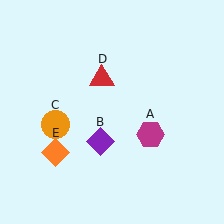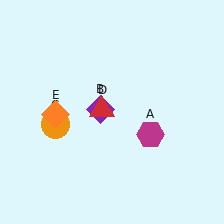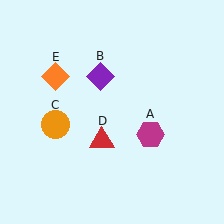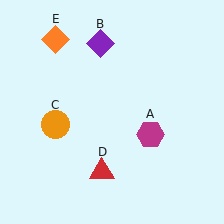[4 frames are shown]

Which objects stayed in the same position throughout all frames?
Magenta hexagon (object A) and orange circle (object C) remained stationary.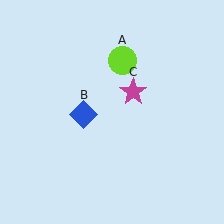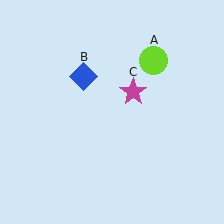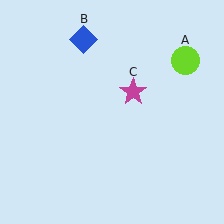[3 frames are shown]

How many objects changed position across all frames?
2 objects changed position: lime circle (object A), blue diamond (object B).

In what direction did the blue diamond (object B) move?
The blue diamond (object B) moved up.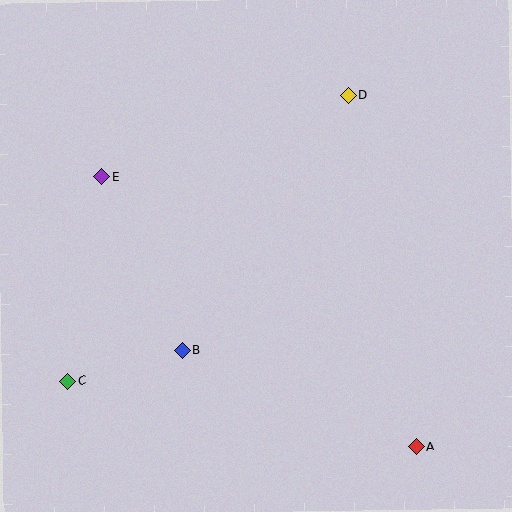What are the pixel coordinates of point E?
Point E is at (102, 177).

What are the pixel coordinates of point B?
Point B is at (183, 350).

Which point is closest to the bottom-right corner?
Point A is closest to the bottom-right corner.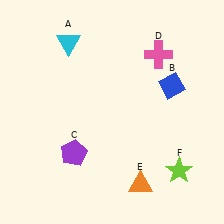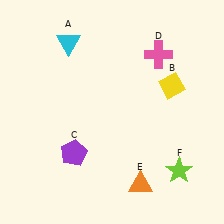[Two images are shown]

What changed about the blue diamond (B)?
In Image 1, B is blue. In Image 2, it changed to yellow.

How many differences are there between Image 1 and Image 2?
There is 1 difference between the two images.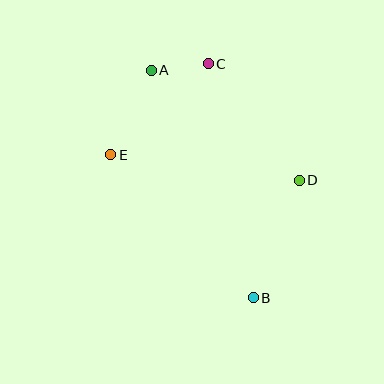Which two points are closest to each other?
Points A and C are closest to each other.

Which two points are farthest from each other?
Points A and B are farthest from each other.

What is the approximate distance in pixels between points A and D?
The distance between A and D is approximately 184 pixels.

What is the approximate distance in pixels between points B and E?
The distance between B and E is approximately 202 pixels.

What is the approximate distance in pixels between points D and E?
The distance between D and E is approximately 190 pixels.